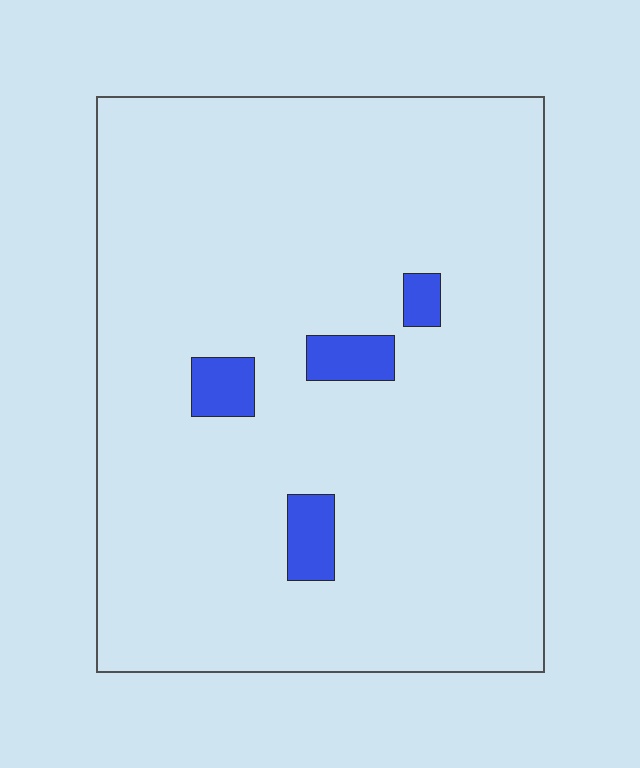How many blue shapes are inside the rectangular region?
4.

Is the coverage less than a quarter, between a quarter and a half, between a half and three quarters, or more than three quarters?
Less than a quarter.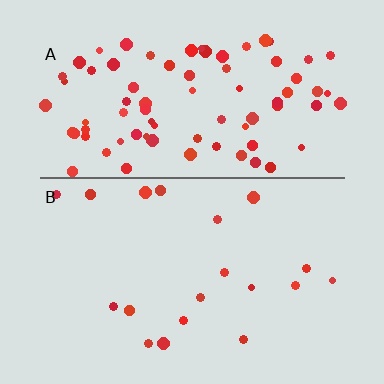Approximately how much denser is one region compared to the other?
Approximately 4.2× — region A over region B.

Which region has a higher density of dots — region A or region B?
A (the top).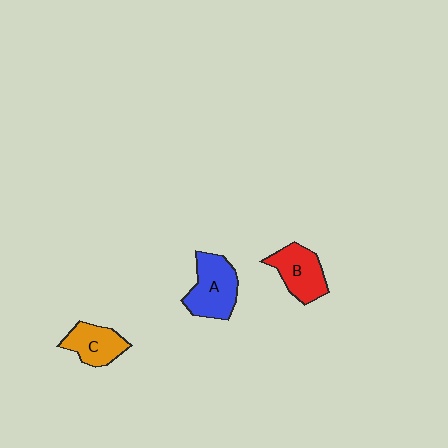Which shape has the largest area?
Shape A (blue).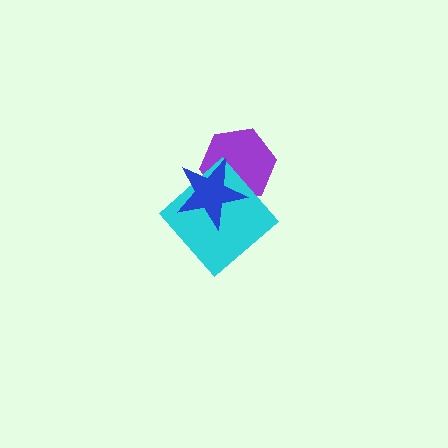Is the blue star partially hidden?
No, no other shape covers it.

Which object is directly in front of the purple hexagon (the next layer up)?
The cyan diamond is directly in front of the purple hexagon.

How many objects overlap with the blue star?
2 objects overlap with the blue star.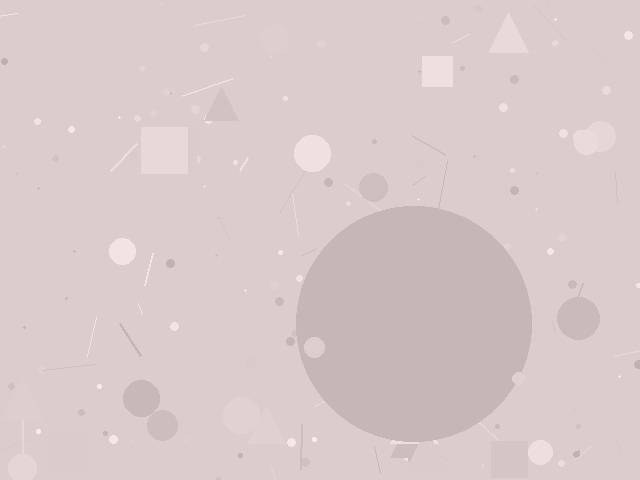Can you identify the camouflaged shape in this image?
The camouflaged shape is a circle.